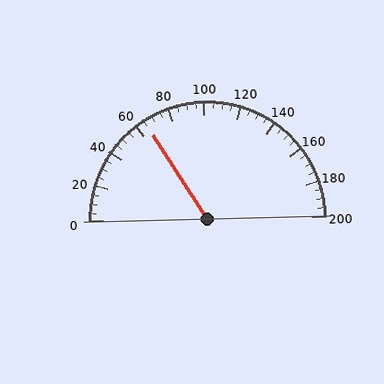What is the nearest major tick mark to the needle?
The nearest major tick mark is 60.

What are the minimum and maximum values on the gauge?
The gauge ranges from 0 to 200.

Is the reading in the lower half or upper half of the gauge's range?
The reading is in the lower half of the range (0 to 200).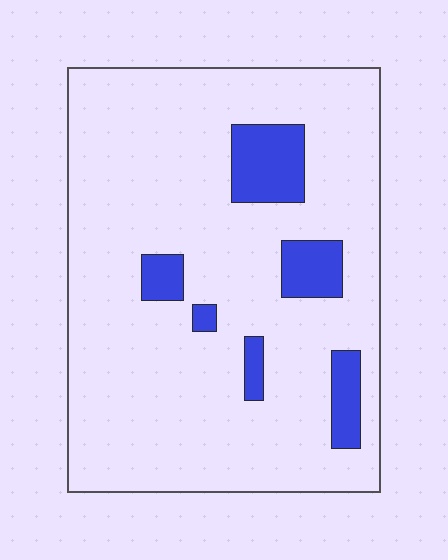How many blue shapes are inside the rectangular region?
6.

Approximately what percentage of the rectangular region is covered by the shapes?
Approximately 10%.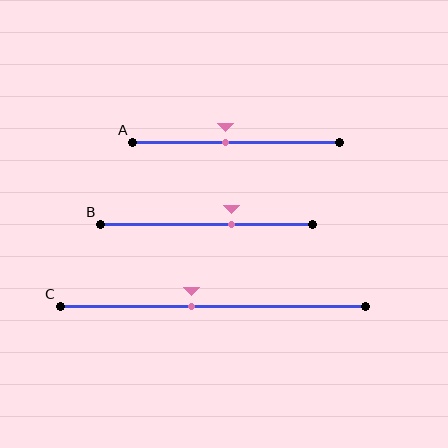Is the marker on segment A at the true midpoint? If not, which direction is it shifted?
No, the marker on segment A is shifted to the left by about 5% of the segment length.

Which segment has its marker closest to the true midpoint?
Segment A has its marker closest to the true midpoint.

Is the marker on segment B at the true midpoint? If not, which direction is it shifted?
No, the marker on segment B is shifted to the right by about 12% of the segment length.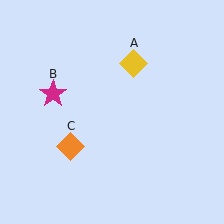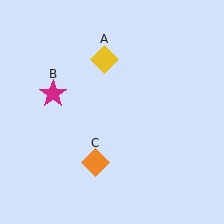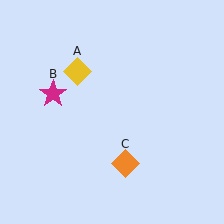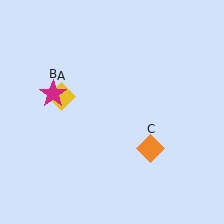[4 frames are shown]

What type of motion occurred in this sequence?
The yellow diamond (object A), orange diamond (object C) rotated counterclockwise around the center of the scene.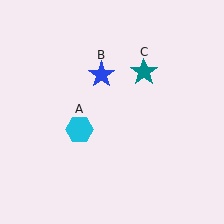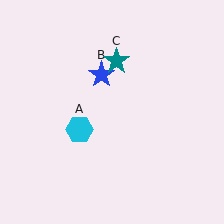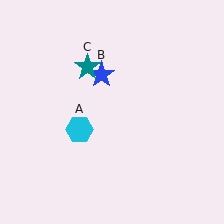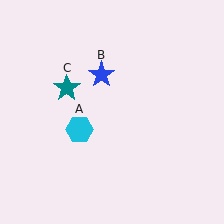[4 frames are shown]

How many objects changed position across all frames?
1 object changed position: teal star (object C).